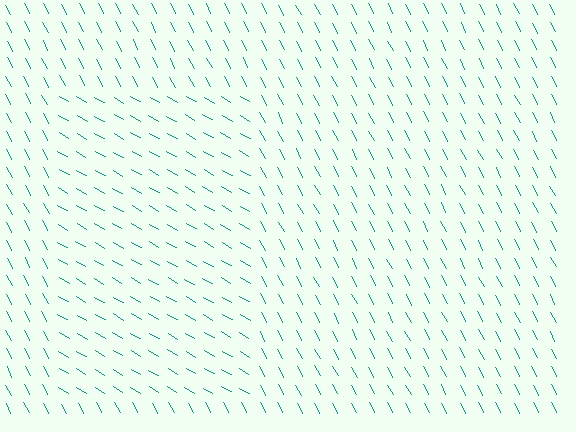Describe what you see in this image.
The image is filled with small teal line segments. A rectangle region in the image has lines oriented differently from the surrounding lines, creating a visible texture boundary.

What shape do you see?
I see a rectangle.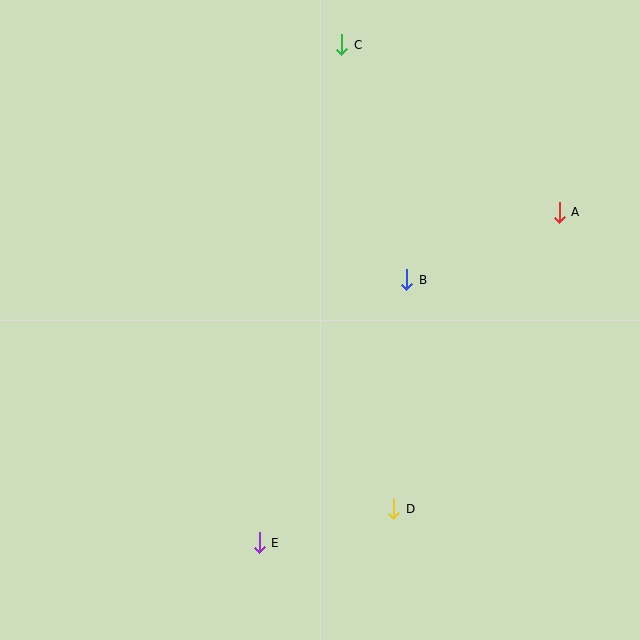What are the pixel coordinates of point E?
Point E is at (259, 543).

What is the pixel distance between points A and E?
The distance between A and E is 446 pixels.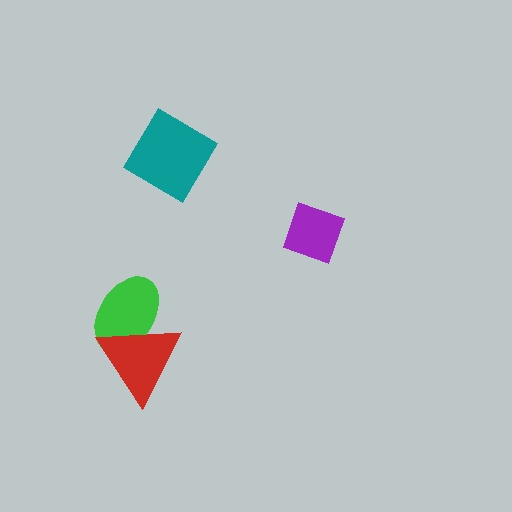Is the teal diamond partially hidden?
No, no other shape covers it.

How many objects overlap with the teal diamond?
0 objects overlap with the teal diamond.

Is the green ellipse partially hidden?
Yes, it is partially covered by another shape.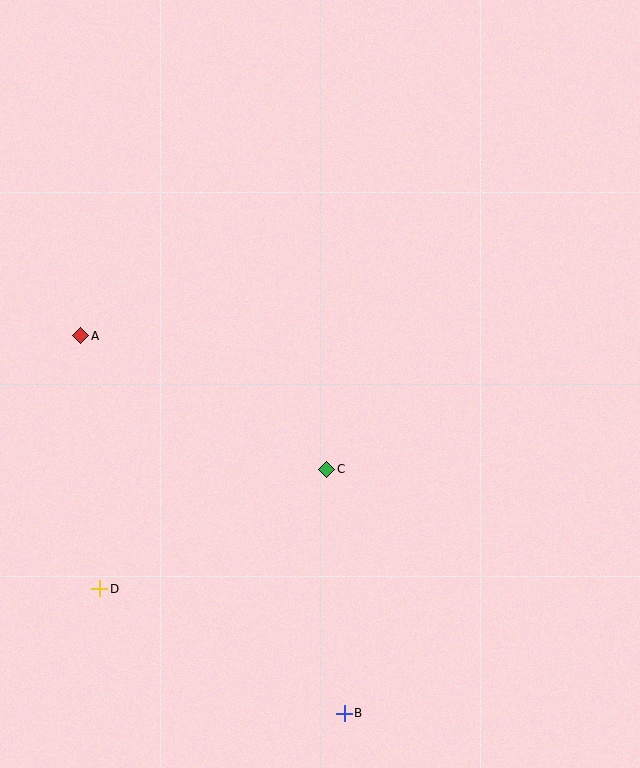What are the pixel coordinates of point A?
Point A is at (81, 336).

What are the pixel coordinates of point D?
Point D is at (100, 589).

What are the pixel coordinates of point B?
Point B is at (344, 713).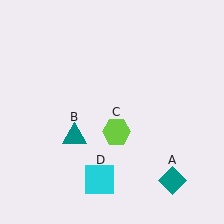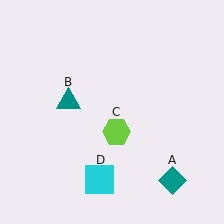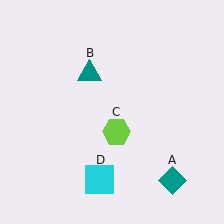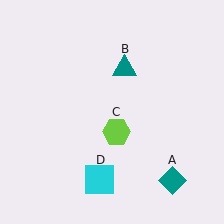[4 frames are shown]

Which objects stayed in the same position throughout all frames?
Teal diamond (object A) and lime hexagon (object C) and cyan square (object D) remained stationary.